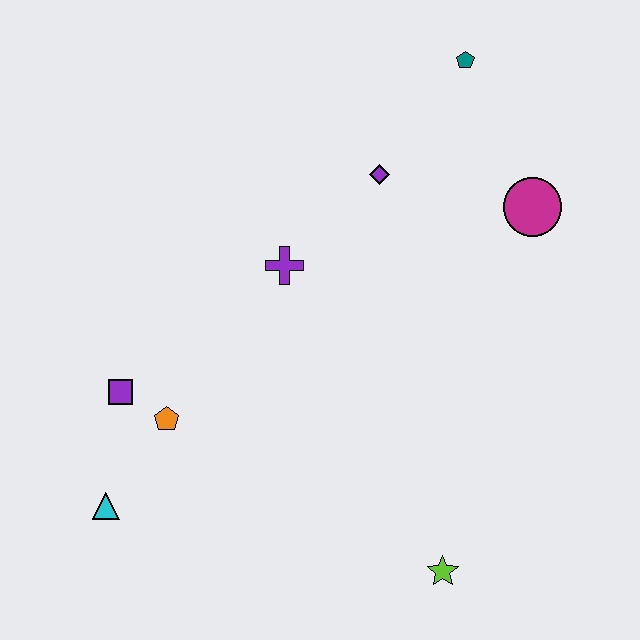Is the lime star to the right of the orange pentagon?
Yes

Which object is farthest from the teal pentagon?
The cyan triangle is farthest from the teal pentagon.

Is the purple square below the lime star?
No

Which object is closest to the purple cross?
The purple diamond is closest to the purple cross.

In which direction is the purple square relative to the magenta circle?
The purple square is to the left of the magenta circle.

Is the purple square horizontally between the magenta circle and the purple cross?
No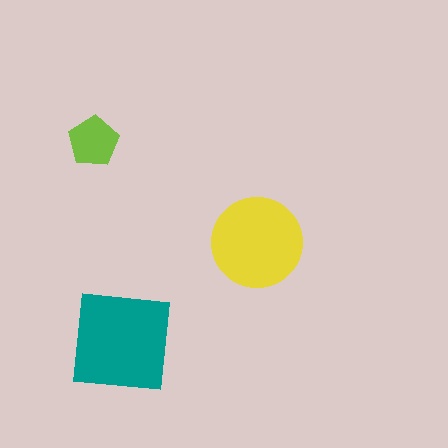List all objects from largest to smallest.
The teal square, the yellow circle, the lime pentagon.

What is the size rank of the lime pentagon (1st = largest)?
3rd.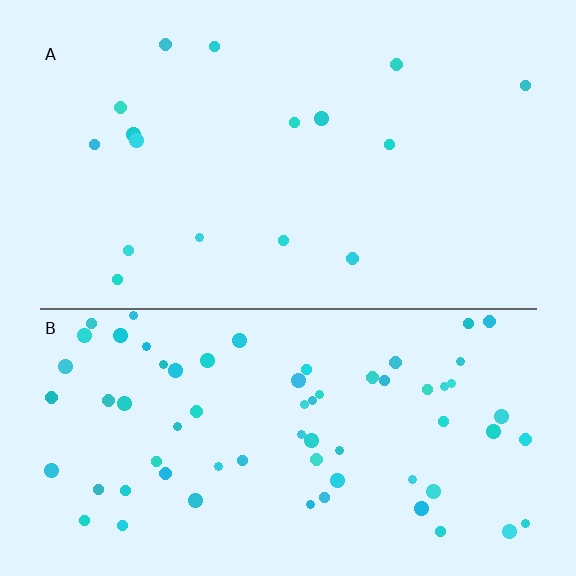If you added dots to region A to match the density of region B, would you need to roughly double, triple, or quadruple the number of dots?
Approximately quadruple.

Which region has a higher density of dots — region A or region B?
B (the bottom).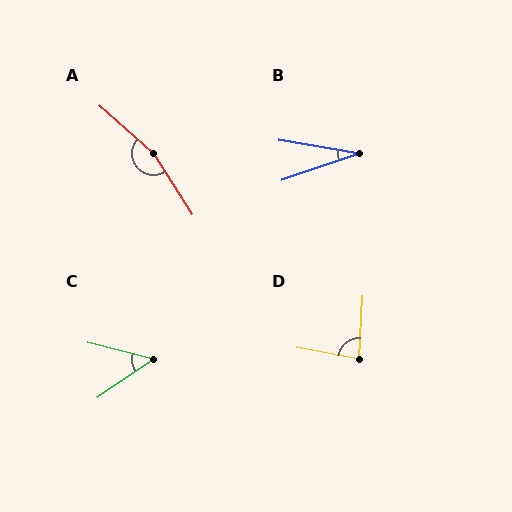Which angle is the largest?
A, at approximately 164 degrees.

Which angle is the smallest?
B, at approximately 29 degrees.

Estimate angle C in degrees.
Approximately 48 degrees.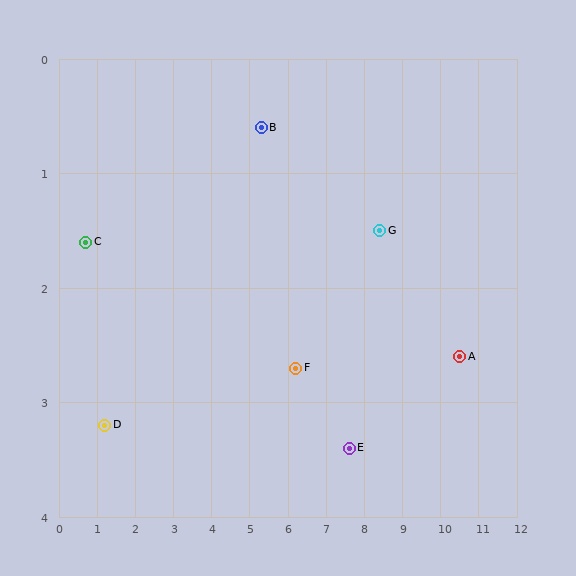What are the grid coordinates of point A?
Point A is at approximately (10.5, 2.6).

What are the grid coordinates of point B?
Point B is at approximately (5.3, 0.6).